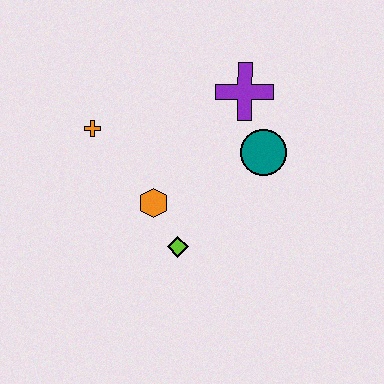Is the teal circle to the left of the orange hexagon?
No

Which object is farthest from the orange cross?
The teal circle is farthest from the orange cross.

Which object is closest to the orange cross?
The orange hexagon is closest to the orange cross.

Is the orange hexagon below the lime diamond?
No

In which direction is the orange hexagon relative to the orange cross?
The orange hexagon is below the orange cross.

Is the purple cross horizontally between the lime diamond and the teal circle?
Yes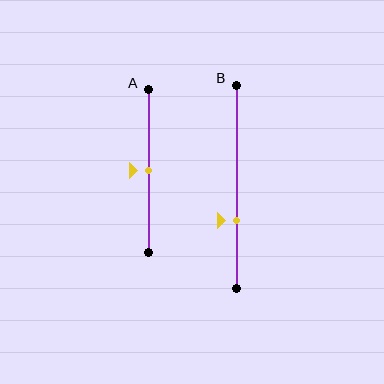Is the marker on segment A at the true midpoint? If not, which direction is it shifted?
Yes, the marker on segment A is at the true midpoint.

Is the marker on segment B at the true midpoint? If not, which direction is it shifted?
No, the marker on segment B is shifted downward by about 16% of the segment length.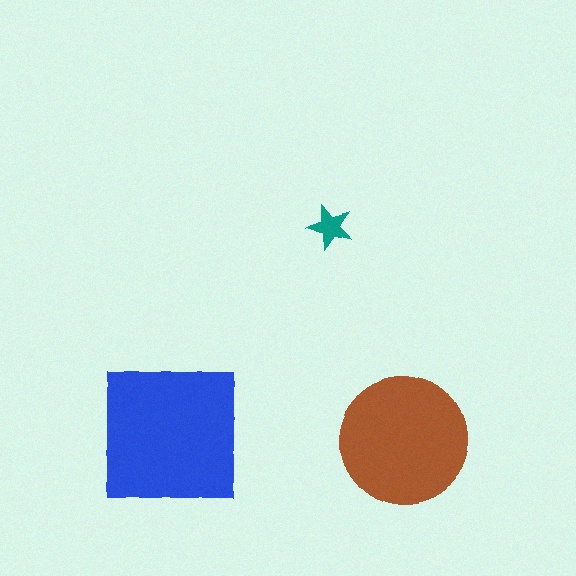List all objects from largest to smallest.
The blue square, the brown circle, the teal star.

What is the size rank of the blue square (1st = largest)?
1st.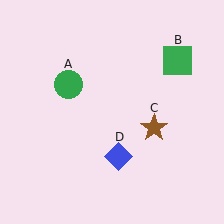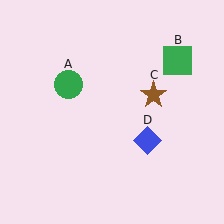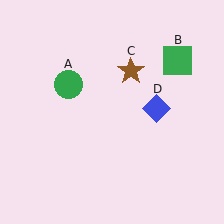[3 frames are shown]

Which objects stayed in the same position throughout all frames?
Green circle (object A) and green square (object B) remained stationary.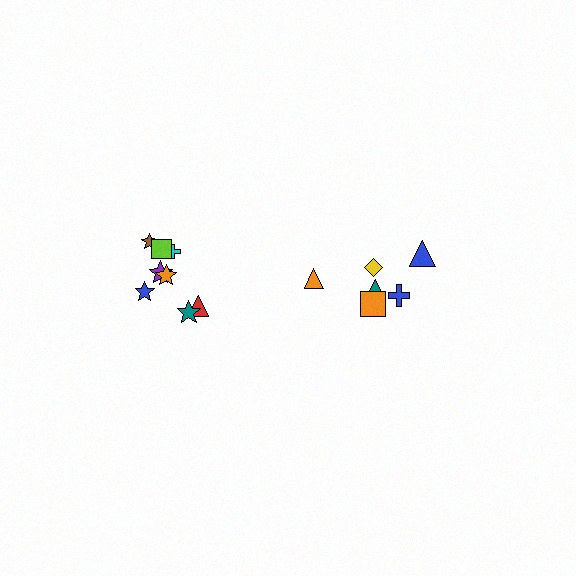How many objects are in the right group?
There are 6 objects.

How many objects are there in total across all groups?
There are 14 objects.